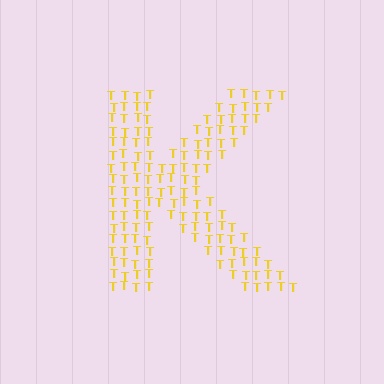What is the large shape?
The large shape is the letter K.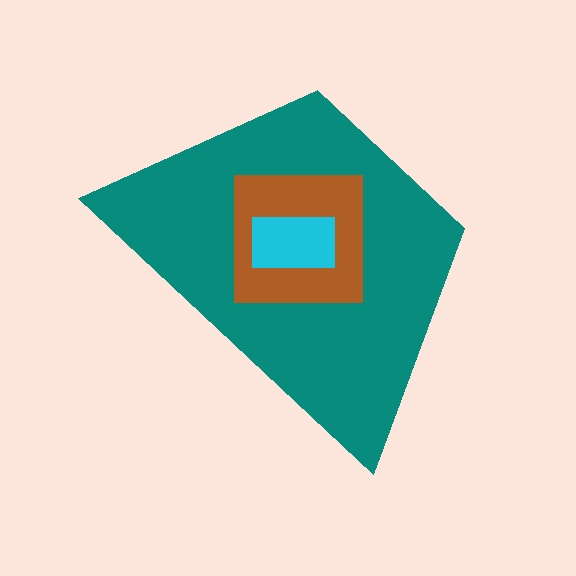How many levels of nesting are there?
3.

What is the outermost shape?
The teal trapezoid.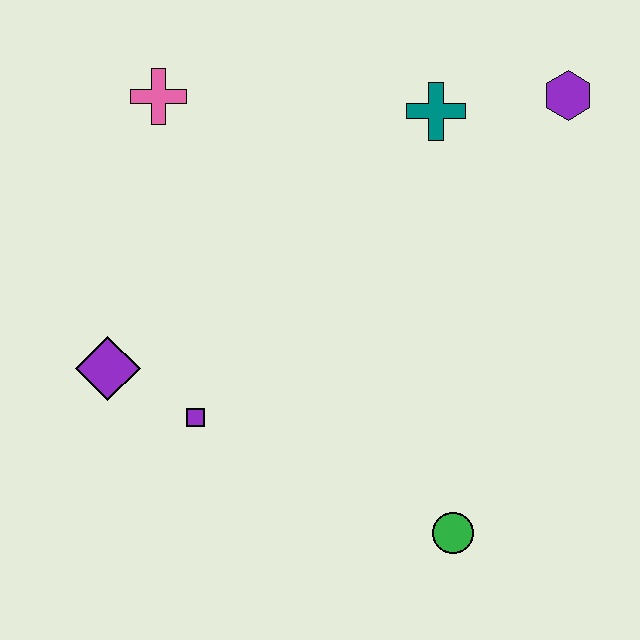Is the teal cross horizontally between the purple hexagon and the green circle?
No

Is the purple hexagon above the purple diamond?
Yes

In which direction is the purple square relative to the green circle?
The purple square is to the left of the green circle.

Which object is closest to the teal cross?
The purple hexagon is closest to the teal cross.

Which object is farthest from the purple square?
The purple hexagon is farthest from the purple square.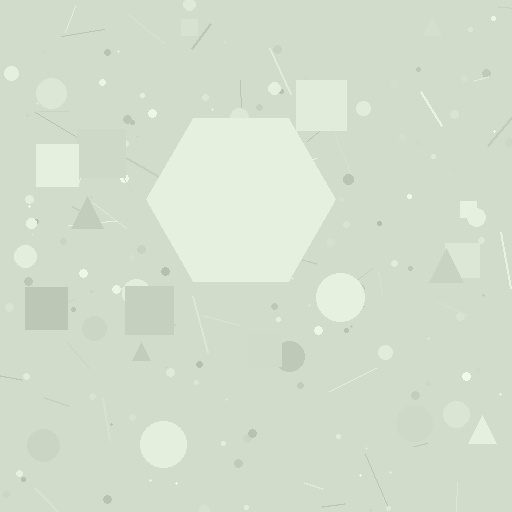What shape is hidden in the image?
A hexagon is hidden in the image.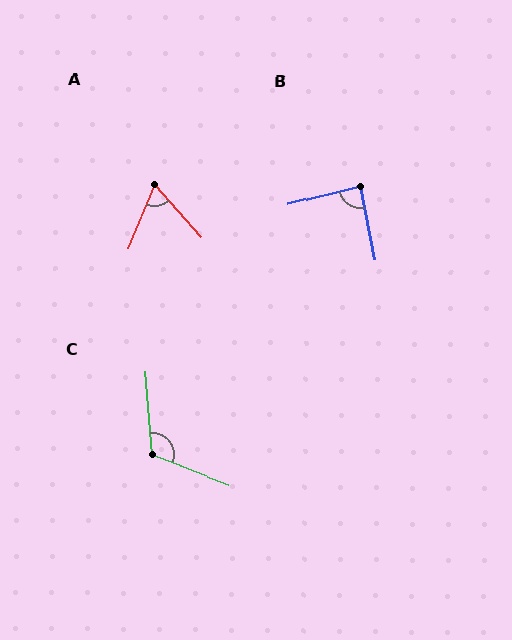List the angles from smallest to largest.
A (64°), B (87°), C (115°).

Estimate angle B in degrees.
Approximately 87 degrees.